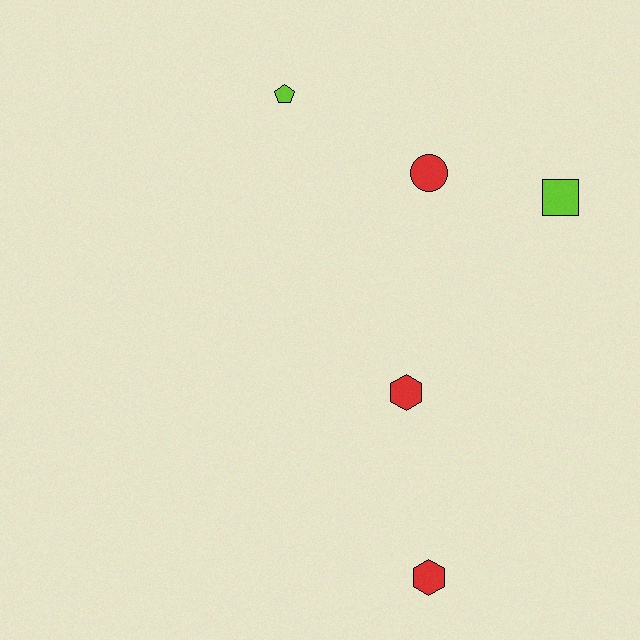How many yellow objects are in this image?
There are no yellow objects.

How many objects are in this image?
There are 5 objects.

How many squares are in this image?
There is 1 square.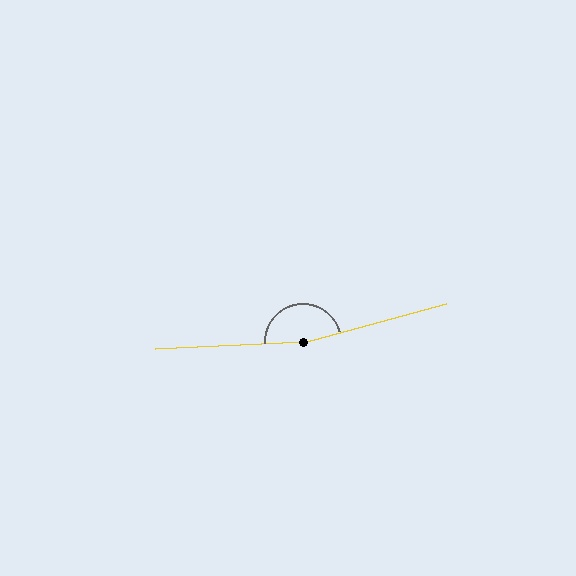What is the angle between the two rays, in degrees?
Approximately 168 degrees.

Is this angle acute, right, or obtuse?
It is obtuse.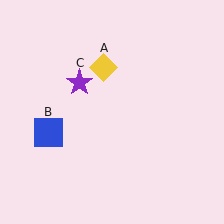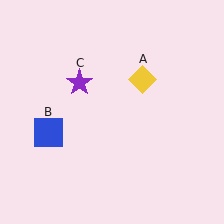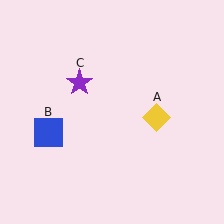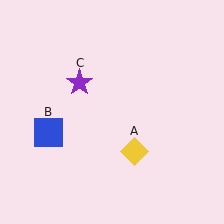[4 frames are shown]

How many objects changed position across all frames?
1 object changed position: yellow diamond (object A).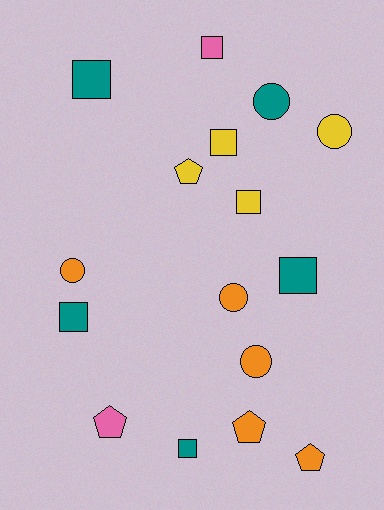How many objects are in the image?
There are 16 objects.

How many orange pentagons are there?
There are 2 orange pentagons.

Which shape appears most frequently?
Square, with 7 objects.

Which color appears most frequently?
Teal, with 5 objects.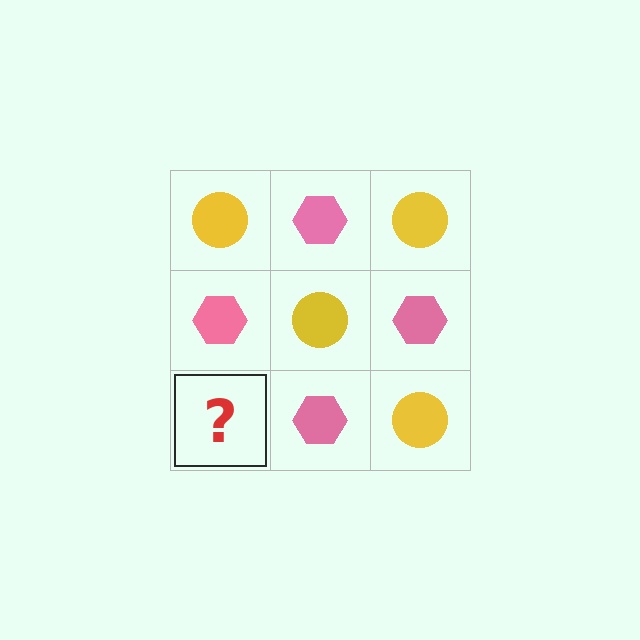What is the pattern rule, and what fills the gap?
The rule is that it alternates yellow circle and pink hexagon in a checkerboard pattern. The gap should be filled with a yellow circle.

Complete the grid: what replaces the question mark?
The question mark should be replaced with a yellow circle.